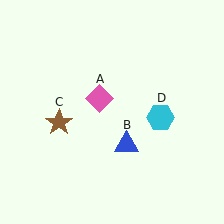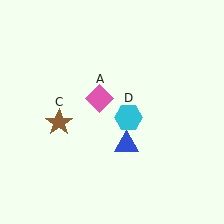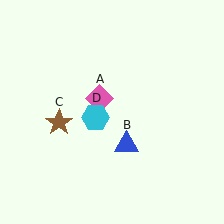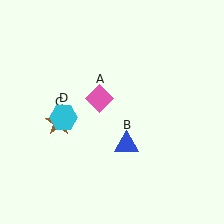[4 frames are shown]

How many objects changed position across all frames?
1 object changed position: cyan hexagon (object D).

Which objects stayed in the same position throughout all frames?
Pink diamond (object A) and blue triangle (object B) and brown star (object C) remained stationary.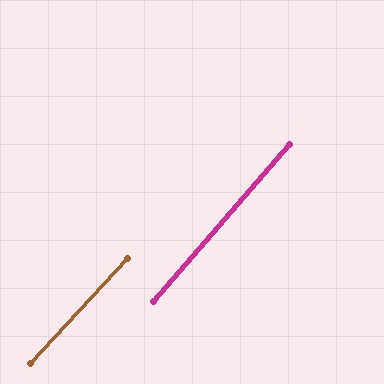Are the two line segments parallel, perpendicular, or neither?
Parallel — their directions differ by only 1.9°.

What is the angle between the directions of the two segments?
Approximately 2 degrees.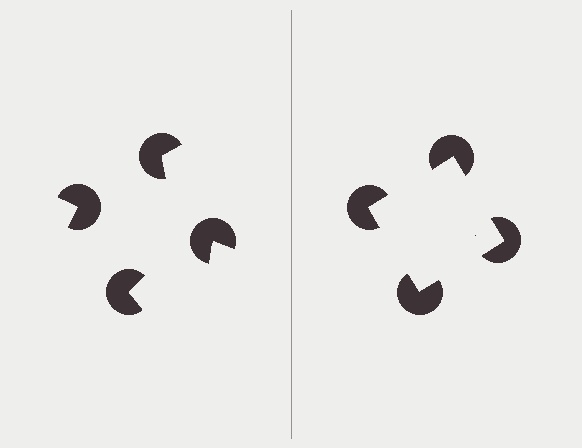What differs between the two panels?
The pac-man discs are positioned identically on both sides; only the wedge orientations differ. On the right they align to a square; on the left they are misaligned.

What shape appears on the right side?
An illusory square.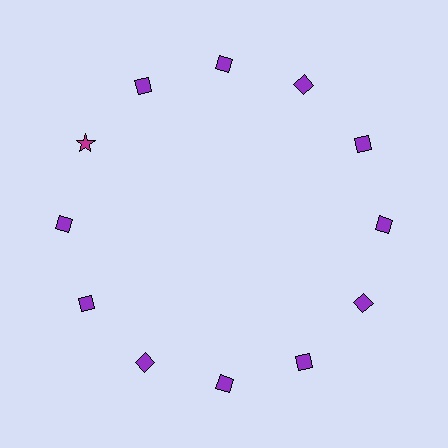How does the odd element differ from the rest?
It differs in both color (magenta instead of purple) and shape (star instead of diamond).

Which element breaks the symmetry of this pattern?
The magenta star at roughly the 10 o'clock position breaks the symmetry. All other shapes are purple diamonds.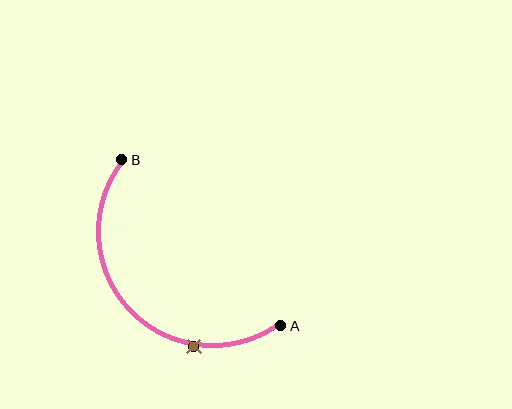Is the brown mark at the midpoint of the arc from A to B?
No. The brown mark lies on the arc but is closer to endpoint A. The arc midpoint would be at the point on the curve equidistant along the arc from both A and B.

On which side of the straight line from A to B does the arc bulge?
The arc bulges below and to the left of the straight line connecting A and B.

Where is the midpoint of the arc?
The arc midpoint is the point on the curve farthest from the straight line joining A and B. It sits below and to the left of that line.